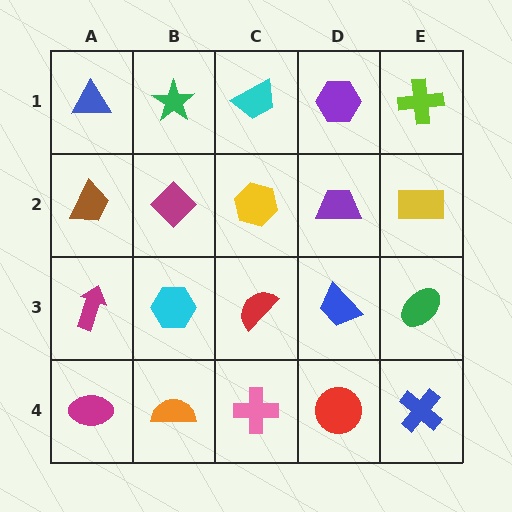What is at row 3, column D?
A blue trapezoid.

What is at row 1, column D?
A purple hexagon.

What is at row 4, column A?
A magenta ellipse.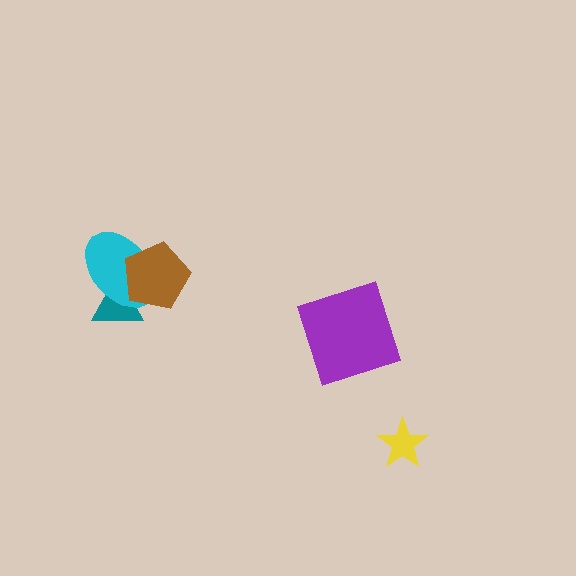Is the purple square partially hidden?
No, no other shape covers it.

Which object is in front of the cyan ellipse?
The brown pentagon is in front of the cyan ellipse.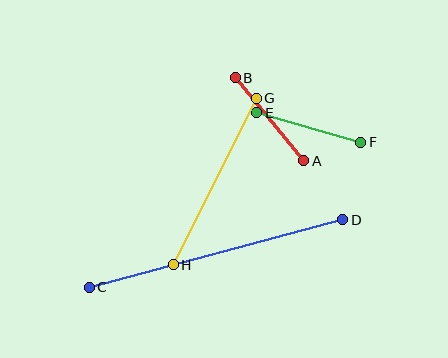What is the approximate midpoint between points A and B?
The midpoint is at approximately (270, 119) pixels.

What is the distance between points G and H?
The distance is approximately 186 pixels.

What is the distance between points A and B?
The distance is approximately 108 pixels.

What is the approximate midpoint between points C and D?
The midpoint is at approximately (216, 254) pixels.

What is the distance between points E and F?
The distance is approximately 108 pixels.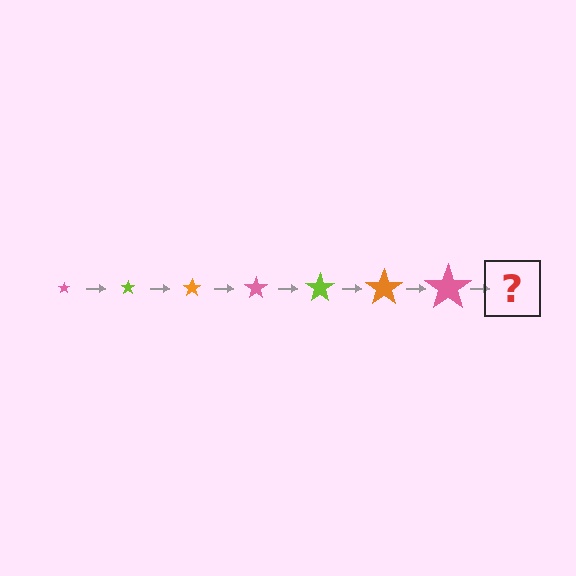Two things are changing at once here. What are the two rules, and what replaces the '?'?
The two rules are that the star grows larger each step and the color cycles through pink, lime, and orange. The '?' should be a lime star, larger than the previous one.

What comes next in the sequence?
The next element should be a lime star, larger than the previous one.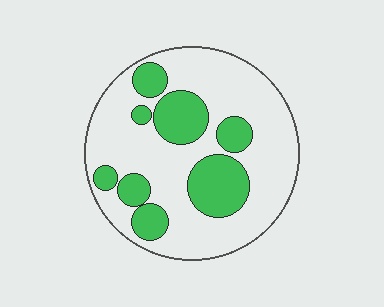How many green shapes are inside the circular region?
8.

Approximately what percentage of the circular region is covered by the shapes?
Approximately 30%.